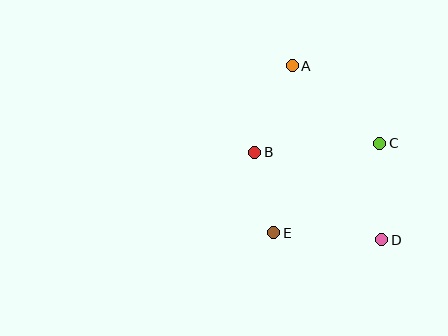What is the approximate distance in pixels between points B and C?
The distance between B and C is approximately 126 pixels.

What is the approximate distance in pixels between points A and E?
The distance between A and E is approximately 168 pixels.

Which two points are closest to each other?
Points B and E are closest to each other.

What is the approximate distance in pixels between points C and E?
The distance between C and E is approximately 139 pixels.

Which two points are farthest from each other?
Points A and D are farthest from each other.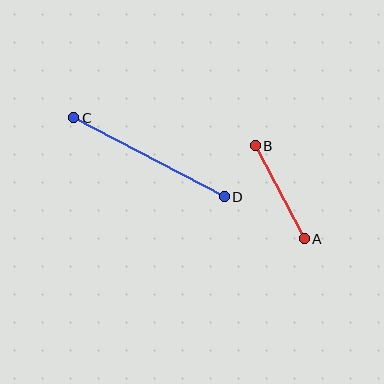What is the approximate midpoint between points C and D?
The midpoint is at approximately (149, 157) pixels.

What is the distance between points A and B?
The distance is approximately 105 pixels.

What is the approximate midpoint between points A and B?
The midpoint is at approximately (280, 192) pixels.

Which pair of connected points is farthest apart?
Points C and D are farthest apart.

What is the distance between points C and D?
The distance is approximately 170 pixels.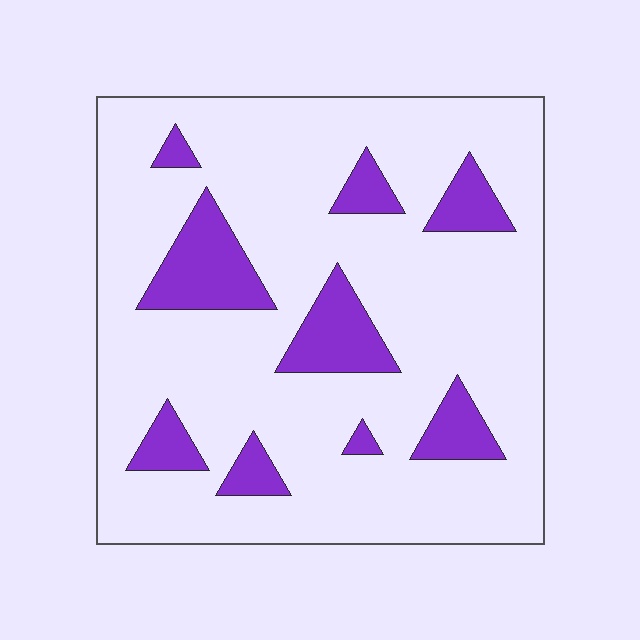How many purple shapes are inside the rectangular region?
9.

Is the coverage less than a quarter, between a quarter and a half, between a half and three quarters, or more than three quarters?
Less than a quarter.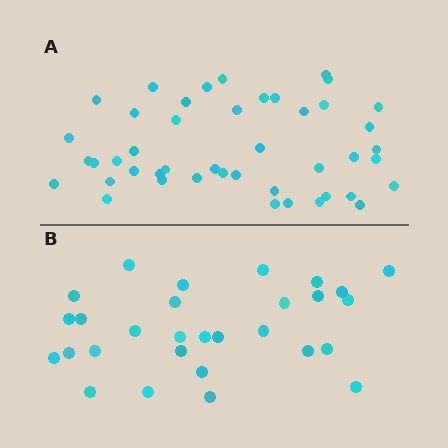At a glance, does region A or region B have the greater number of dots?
Region A (the top region) has more dots.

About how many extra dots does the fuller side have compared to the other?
Region A has approximately 15 more dots than region B.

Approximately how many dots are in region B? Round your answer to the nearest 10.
About 30 dots. (The exact count is 29, which rounds to 30.)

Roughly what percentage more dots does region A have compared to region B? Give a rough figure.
About 55% more.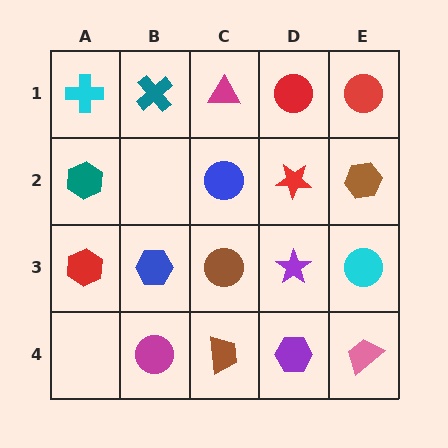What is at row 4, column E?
A pink trapezoid.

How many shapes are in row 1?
5 shapes.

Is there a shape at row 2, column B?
No, that cell is empty.